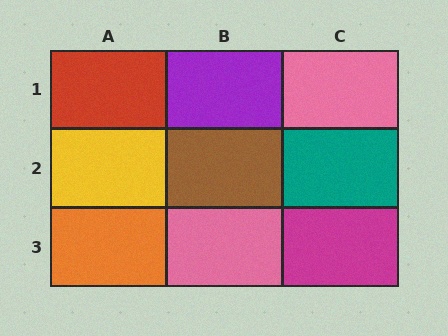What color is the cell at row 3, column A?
Orange.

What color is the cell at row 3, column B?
Pink.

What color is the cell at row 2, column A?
Yellow.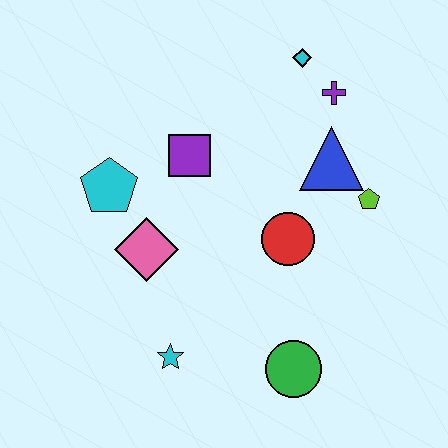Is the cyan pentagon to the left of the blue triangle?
Yes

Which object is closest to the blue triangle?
The lime pentagon is closest to the blue triangle.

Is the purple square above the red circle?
Yes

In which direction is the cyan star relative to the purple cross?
The cyan star is below the purple cross.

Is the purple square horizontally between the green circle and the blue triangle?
No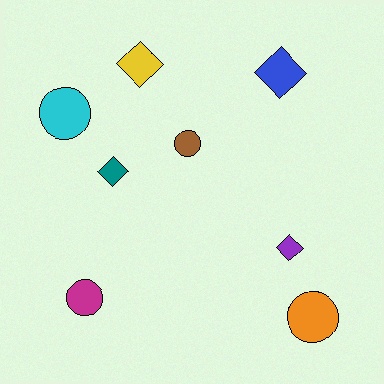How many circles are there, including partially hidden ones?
There are 4 circles.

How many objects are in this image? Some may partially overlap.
There are 8 objects.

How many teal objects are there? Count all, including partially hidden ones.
There is 1 teal object.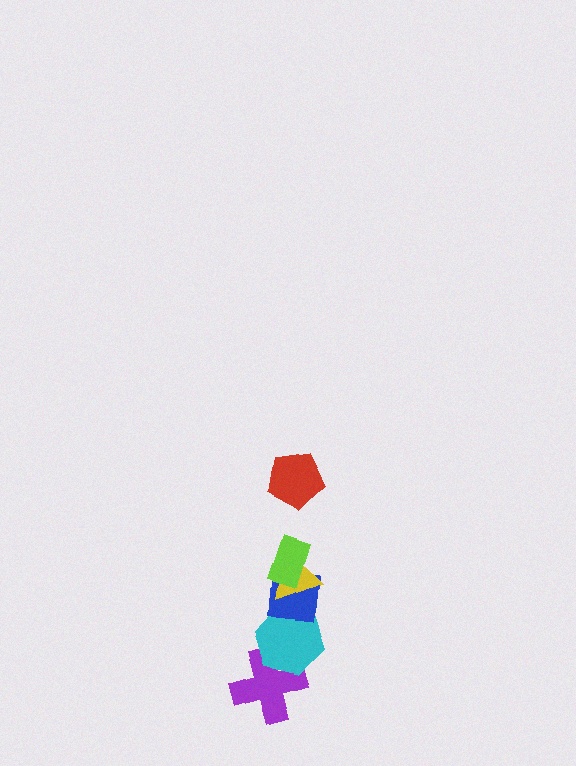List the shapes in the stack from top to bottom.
From top to bottom: the red pentagon, the lime rectangle, the yellow triangle, the blue square, the cyan hexagon, the purple cross.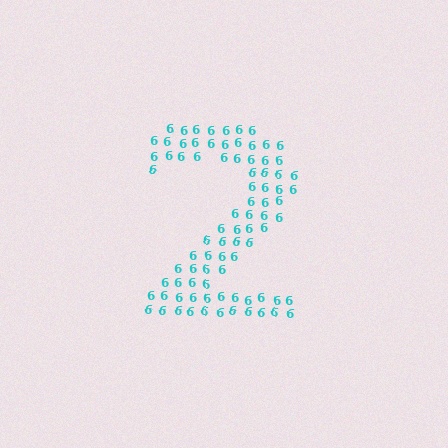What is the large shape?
The large shape is the digit 2.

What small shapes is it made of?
It is made of small digit 6's.